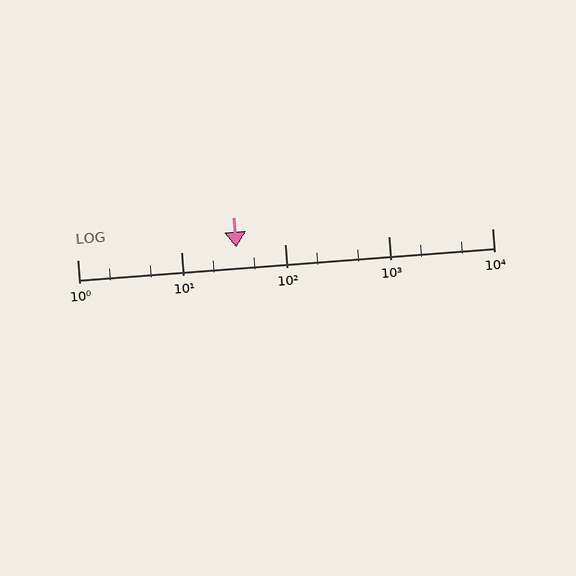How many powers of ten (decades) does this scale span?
The scale spans 4 decades, from 1 to 10000.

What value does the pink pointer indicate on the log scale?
The pointer indicates approximately 34.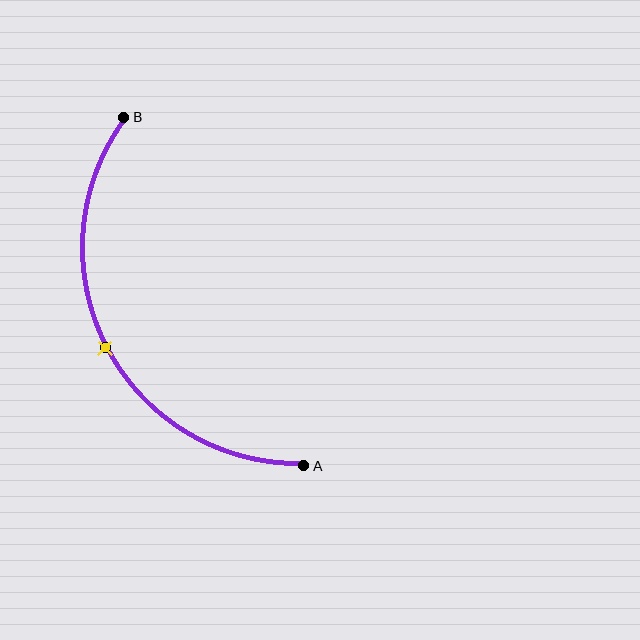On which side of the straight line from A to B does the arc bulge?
The arc bulges to the left of the straight line connecting A and B.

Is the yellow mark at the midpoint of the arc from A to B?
Yes. The yellow mark lies on the arc at equal arc-length from both A and B — it is the arc midpoint.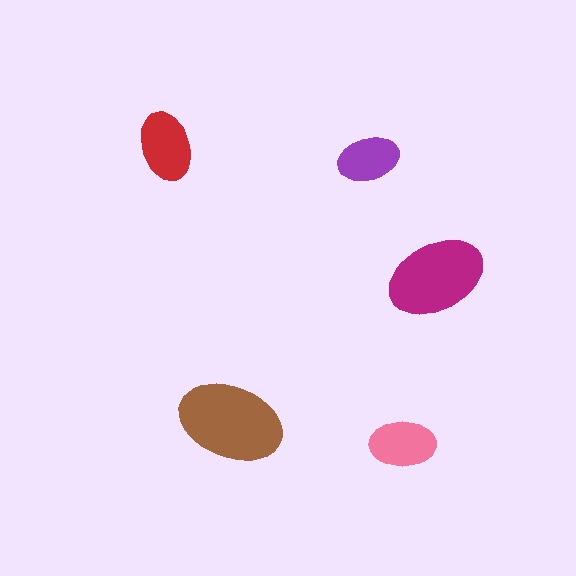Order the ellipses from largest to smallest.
the brown one, the magenta one, the red one, the pink one, the purple one.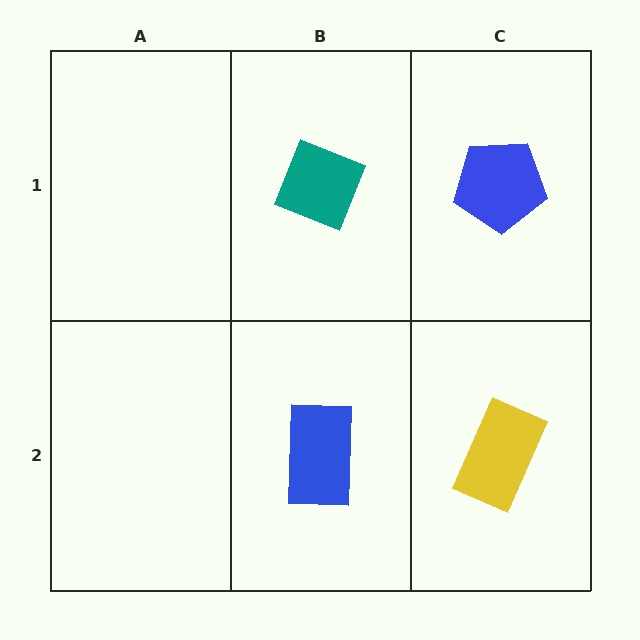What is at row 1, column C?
A blue pentagon.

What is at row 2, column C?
A yellow rectangle.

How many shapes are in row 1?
2 shapes.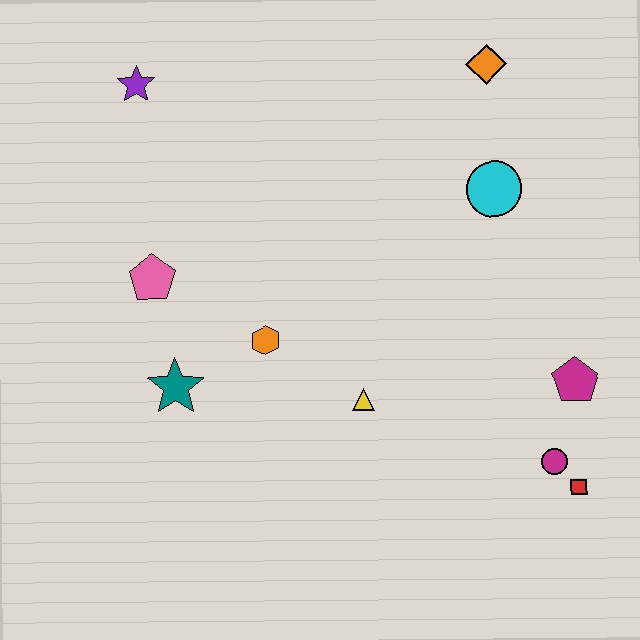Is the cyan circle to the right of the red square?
No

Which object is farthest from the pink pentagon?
The red square is farthest from the pink pentagon.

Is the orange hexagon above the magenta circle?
Yes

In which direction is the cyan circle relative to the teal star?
The cyan circle is to the right of the teal star.